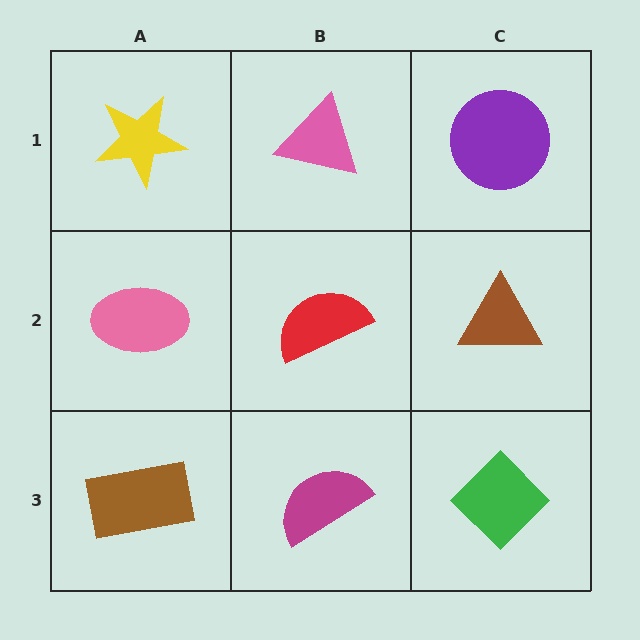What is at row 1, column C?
A purple circle.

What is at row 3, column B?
A magenta semicircle.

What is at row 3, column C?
A green diamond.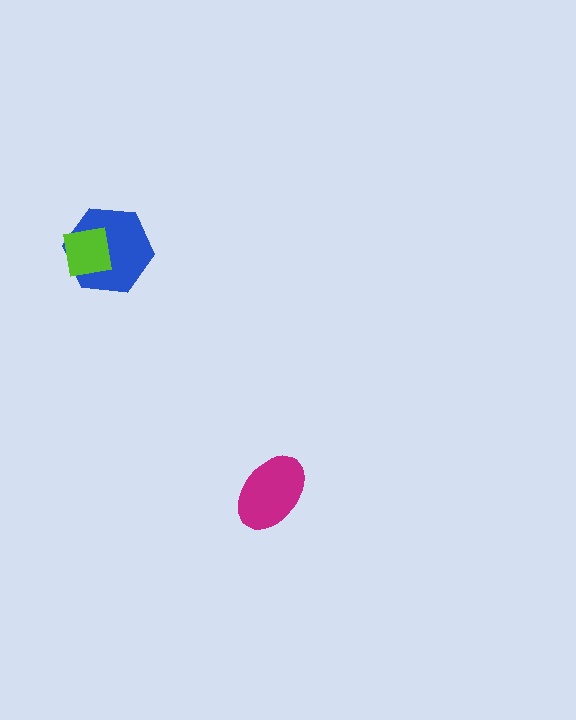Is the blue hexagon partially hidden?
Yes, it is partially covered by another shape.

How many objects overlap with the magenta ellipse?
0 objects overlap with the magenta ellipse.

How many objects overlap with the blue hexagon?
1 object overlaps with the blue hexagon.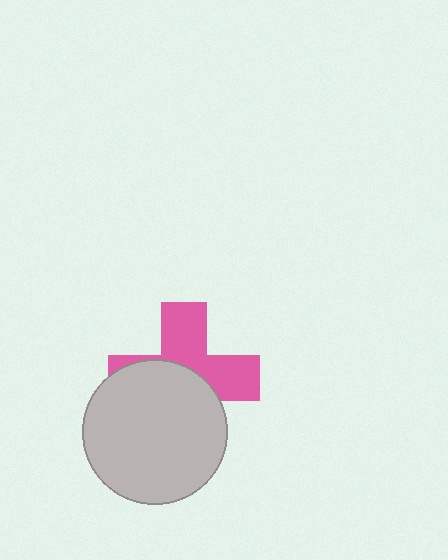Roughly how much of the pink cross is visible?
About half of it is visible (roughly 48%).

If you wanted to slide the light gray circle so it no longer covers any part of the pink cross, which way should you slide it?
Slide it down — that is the most direct way to separate the two shapes.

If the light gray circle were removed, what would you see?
You would see the complete pink cross.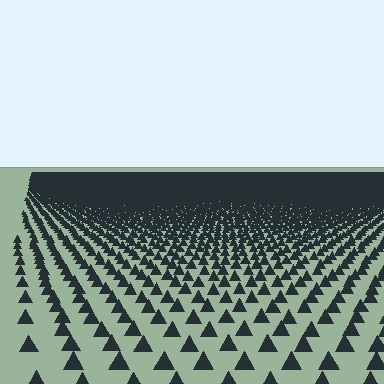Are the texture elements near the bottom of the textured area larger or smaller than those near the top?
Larger. Near the bottom, elements are closer to the viewer and appear at a bigger on-screen size.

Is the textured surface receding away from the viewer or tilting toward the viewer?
The surface is receding away from the viewer. Texture elements get smaller and denser toward the top.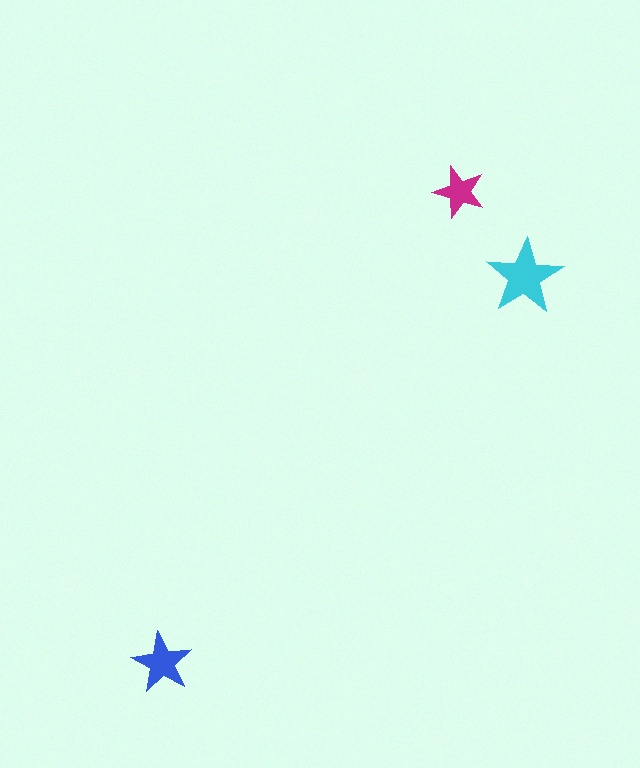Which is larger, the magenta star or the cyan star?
The cyan one.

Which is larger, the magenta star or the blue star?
The blue one.